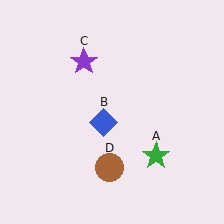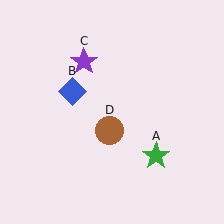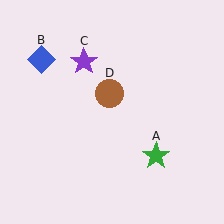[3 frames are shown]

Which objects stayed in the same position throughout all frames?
Green star (object A) and purple star (object C) remained stationary.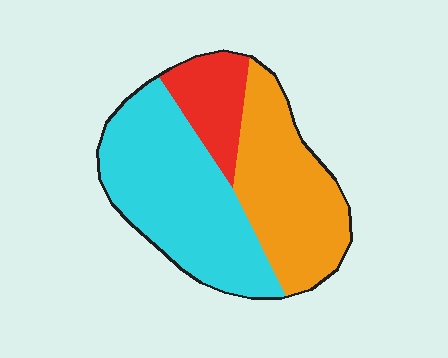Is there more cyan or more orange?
Cyan.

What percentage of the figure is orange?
Orange takes up between a third and a half of the figure.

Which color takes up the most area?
Cyan, at roughly 50%.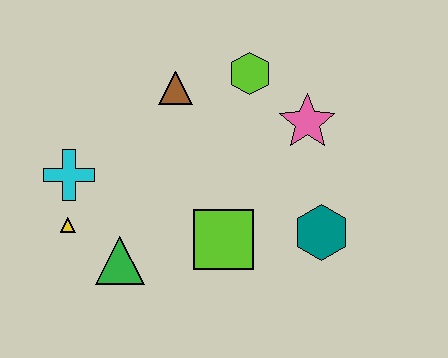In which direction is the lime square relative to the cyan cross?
The lime square is to the right of the cyan cross.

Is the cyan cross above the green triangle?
Yes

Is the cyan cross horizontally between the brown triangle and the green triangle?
No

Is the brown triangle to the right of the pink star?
No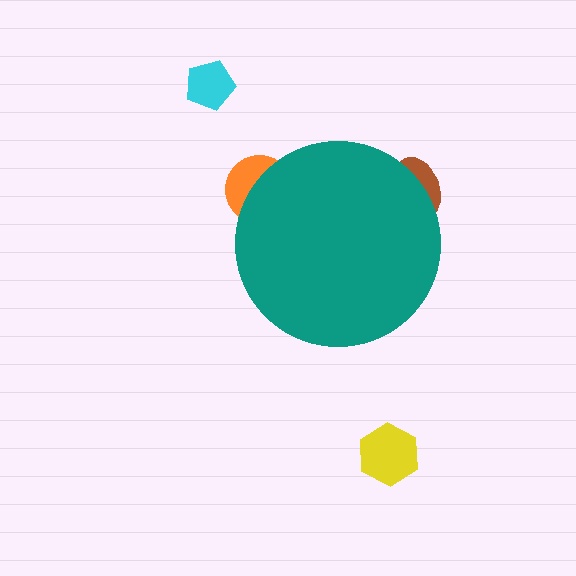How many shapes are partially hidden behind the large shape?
2 shapes are partially hidden.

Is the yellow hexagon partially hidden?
No, the yellow hexagon is fully visible.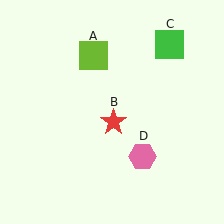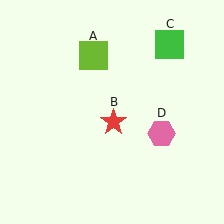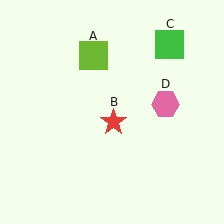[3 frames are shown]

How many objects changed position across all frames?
1 object changed position: pink hexagon (object D).